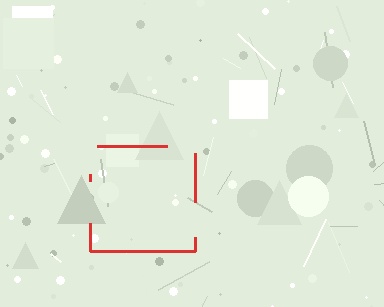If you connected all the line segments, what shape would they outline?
They would outline a square.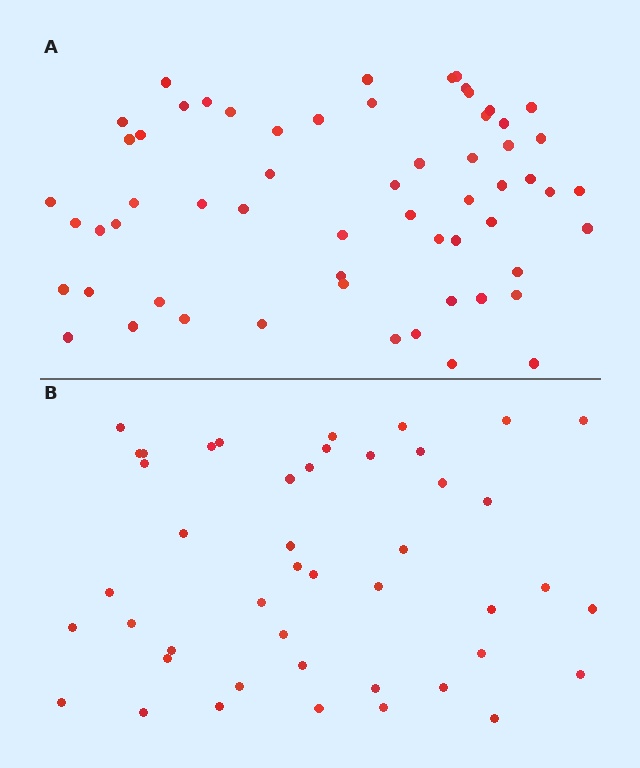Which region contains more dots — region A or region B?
Region A (the top region) has more dots.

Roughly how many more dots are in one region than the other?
Region A has approximately 15 more dots than region B.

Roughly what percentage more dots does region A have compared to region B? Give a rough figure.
About 35% more.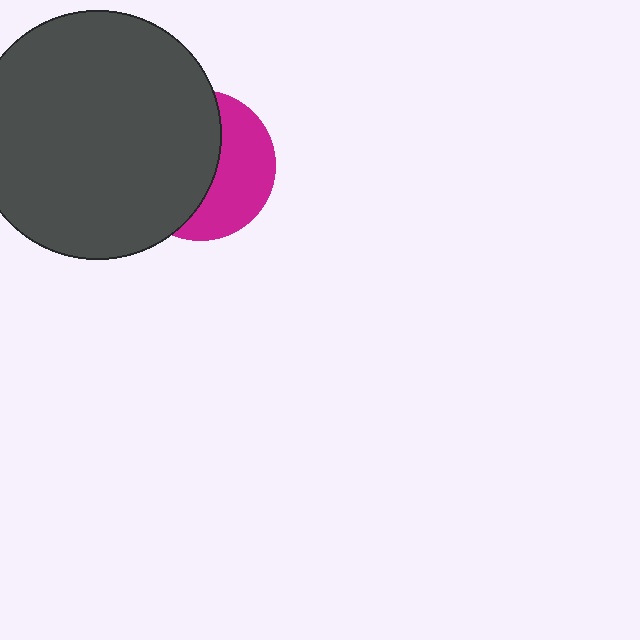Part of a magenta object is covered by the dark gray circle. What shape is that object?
It is a circle.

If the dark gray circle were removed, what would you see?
You would see the complete magenta circle.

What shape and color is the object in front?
The object in front is a dark gray circle.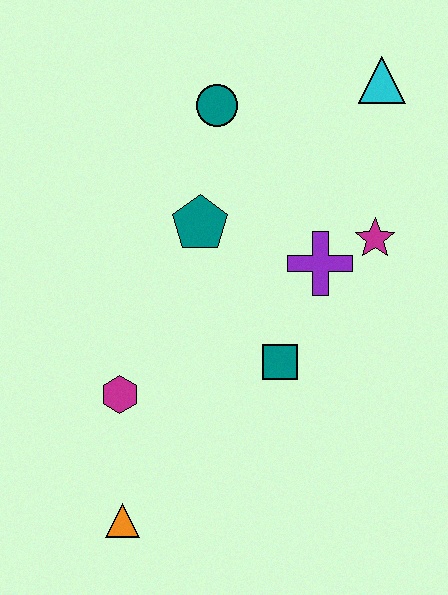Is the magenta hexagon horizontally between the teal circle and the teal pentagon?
No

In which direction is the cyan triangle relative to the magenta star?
The cyan triangle is above the magenta star.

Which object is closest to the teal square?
The purple cross is closest to the teal square.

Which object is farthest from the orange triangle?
The cyan triangle is farthest from the orange triangle.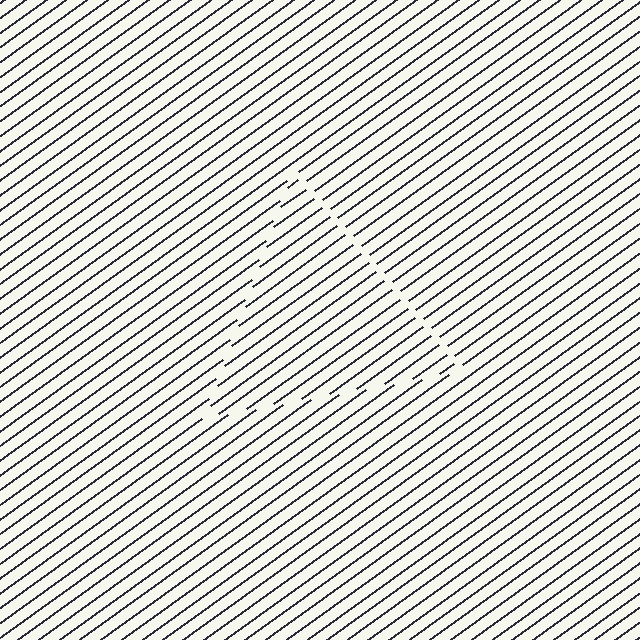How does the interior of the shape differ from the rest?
The interior of the shape contains the same grating, shifted by half a period — the contour is defined by the phase discontinuity where line-ends from the inner and outer gratings abut.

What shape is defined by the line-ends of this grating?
An illusory triangle. The interior of the shape contains the same grating, shifted by half a period — the contour is defined by the phase discontinuity where line-ends from the inner and outer gratings abut.